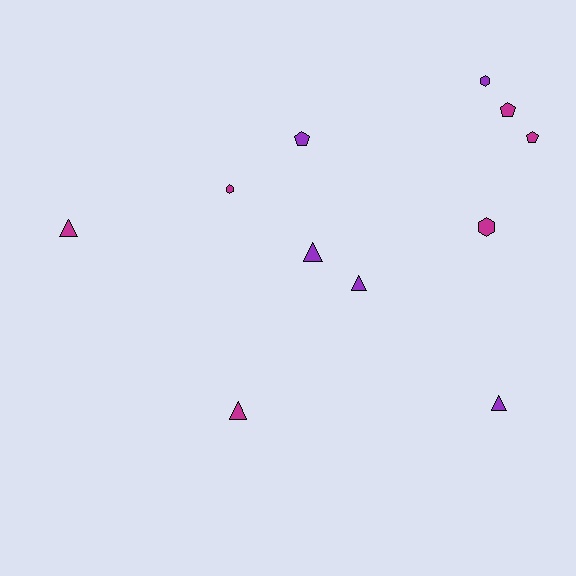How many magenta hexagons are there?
There are 2 magenta hexagons.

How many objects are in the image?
There are 11 objects.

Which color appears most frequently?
Magenta, with 6 objects.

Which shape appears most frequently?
Triangle, with 5 objects.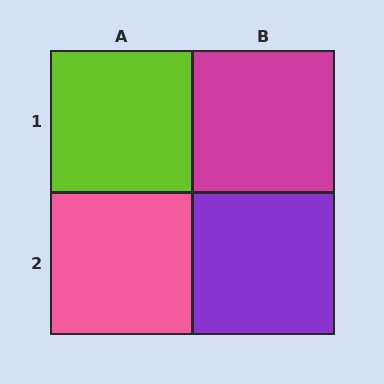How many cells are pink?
1 cell is pink.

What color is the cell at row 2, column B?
Purple.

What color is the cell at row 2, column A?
Pink.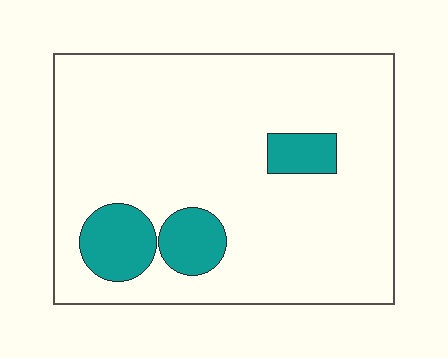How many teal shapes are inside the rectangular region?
3.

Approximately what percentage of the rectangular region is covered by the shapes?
Approximately 15%.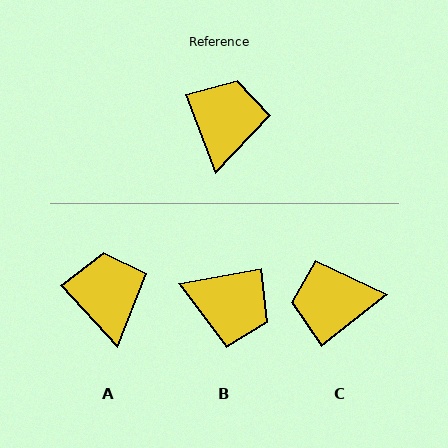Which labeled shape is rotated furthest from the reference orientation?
C, about 108 degrees away.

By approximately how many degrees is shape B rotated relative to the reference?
Approximately 100 degrees clockwise.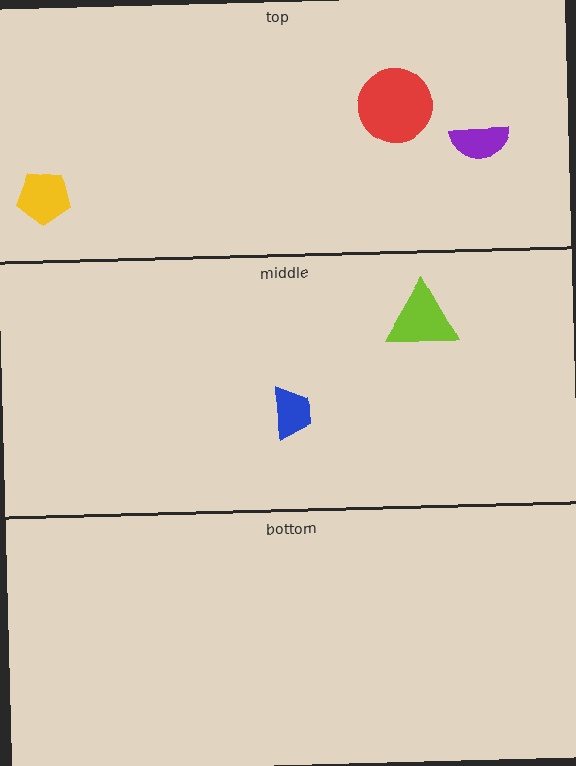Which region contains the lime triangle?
The middle region.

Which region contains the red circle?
The top region.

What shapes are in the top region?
The purple semicircle, the yellow pentagon, the red circle.